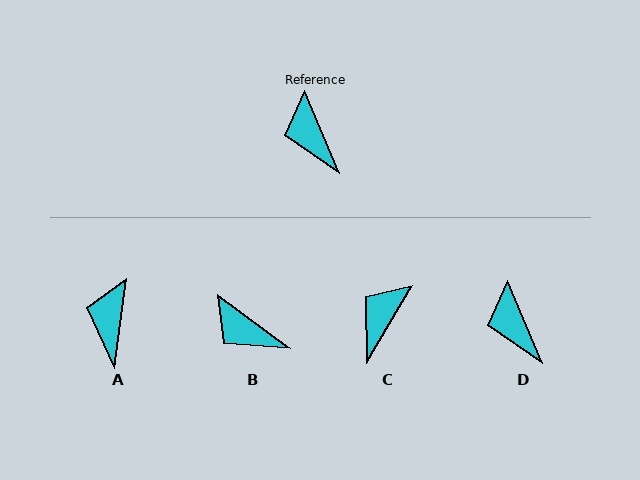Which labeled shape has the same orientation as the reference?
D.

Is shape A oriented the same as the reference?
No, it is off by about 30 degrees.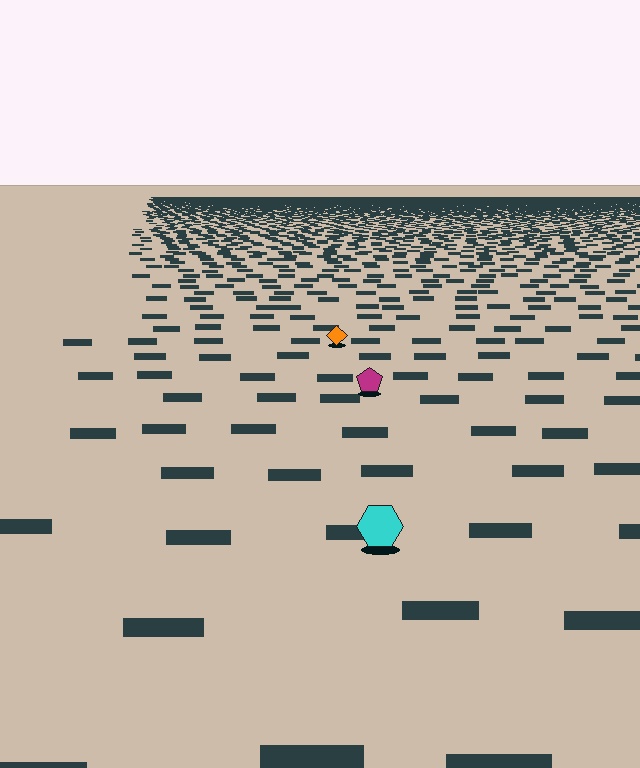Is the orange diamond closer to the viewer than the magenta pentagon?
No. The magenta pentagon is closer — you can tell from the texture gradient: the ground texture is coarser near it.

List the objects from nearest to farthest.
From nearest to farthest: the cyan hexagon, the magenta pentagon, the orange diamond.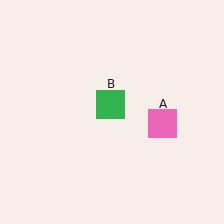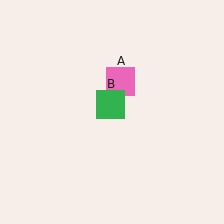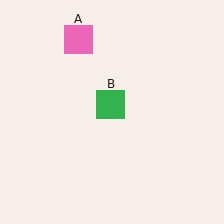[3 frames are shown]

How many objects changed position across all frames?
1 object changed position: pink square (object A).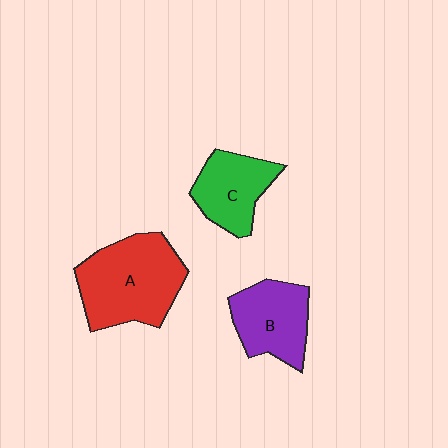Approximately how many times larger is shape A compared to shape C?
Approximately 1.6 times.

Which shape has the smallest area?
Shape C (green).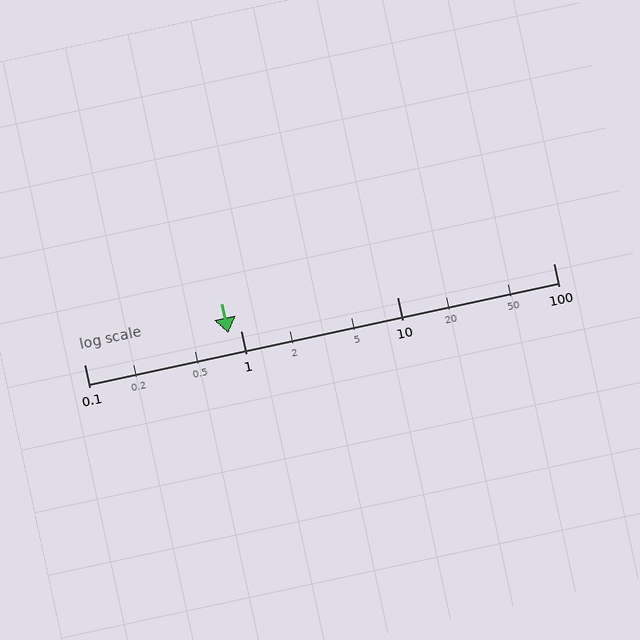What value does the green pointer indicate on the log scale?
The pointer indicates approximately 0.83.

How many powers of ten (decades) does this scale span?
The scale spans 3 decades, from 0.1 to 100.